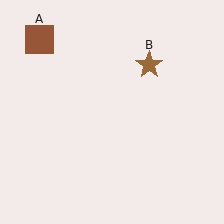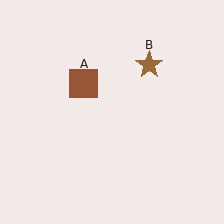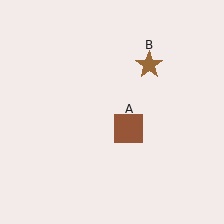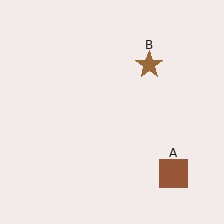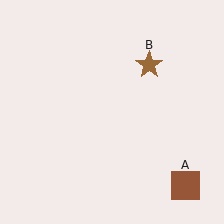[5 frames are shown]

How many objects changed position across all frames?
1 object changed position: brown square (object A).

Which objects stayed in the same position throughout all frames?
Brown star (object B) remained stationary.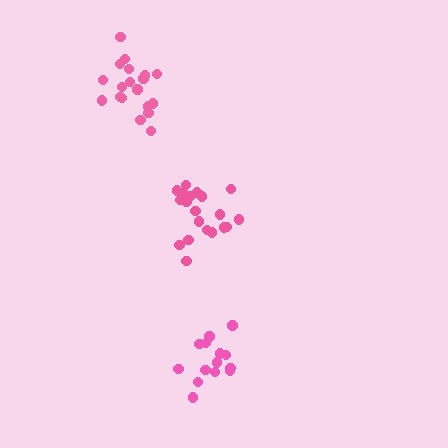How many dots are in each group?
Group 1: 19 dots, Group 2: 14 dots, Group 3: 20 dots (53 total).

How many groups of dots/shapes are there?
There are 3 groups.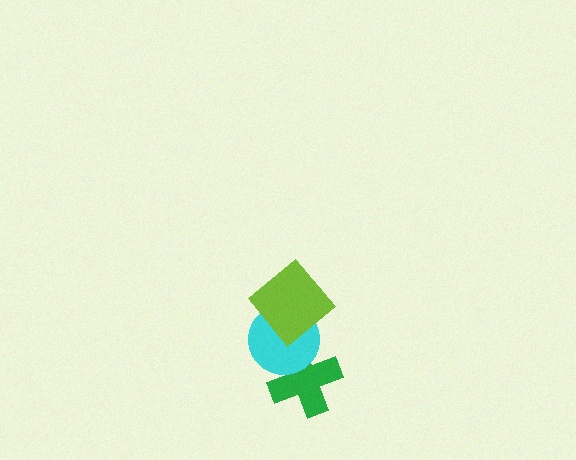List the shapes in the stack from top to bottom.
From top to bottom: the lime diamond, the cyan circle, the green cross.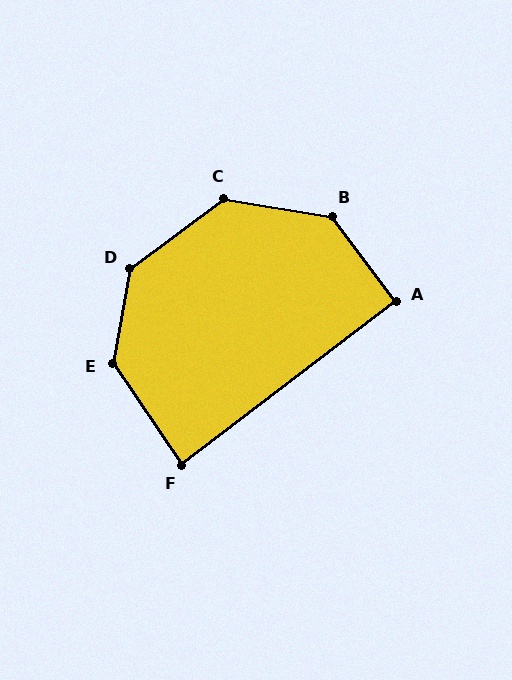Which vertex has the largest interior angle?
D, at approximately 137 degrees.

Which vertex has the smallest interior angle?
F, at approximately 87 degrees.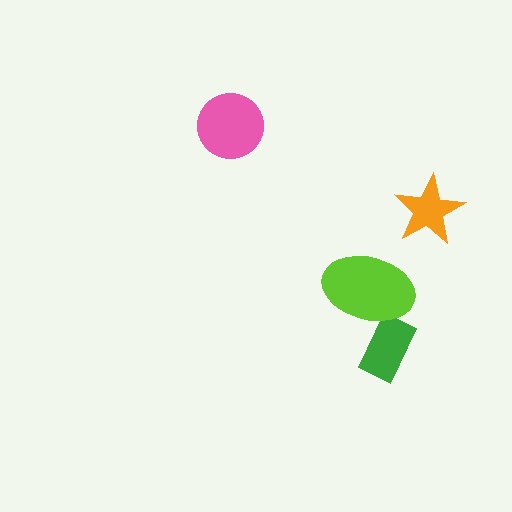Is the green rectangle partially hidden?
Yes, it is partially covered by another shape.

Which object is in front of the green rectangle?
The lime ellipse is in front of the green rectangle.